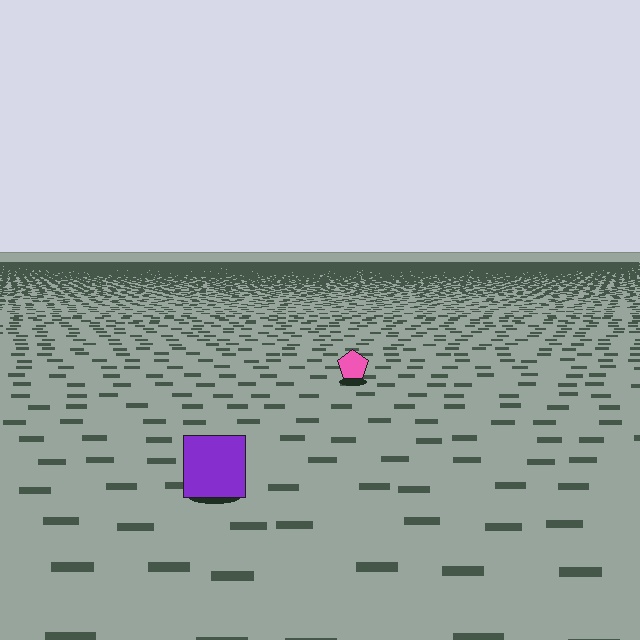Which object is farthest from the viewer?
The pink pentagon is farthest from the viewer. It appears smaller and the ground texture around it is denser.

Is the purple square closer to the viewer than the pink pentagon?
Yes. The purple square is closer — you can tell from the texture gradient: the ground texture is coarser near it.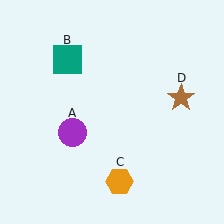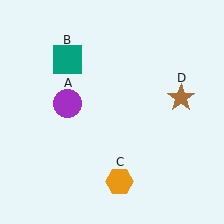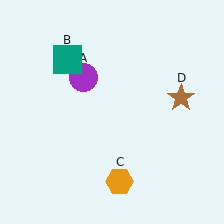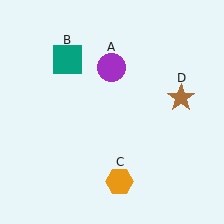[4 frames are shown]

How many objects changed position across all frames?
1 object changed position: purple circle (object A).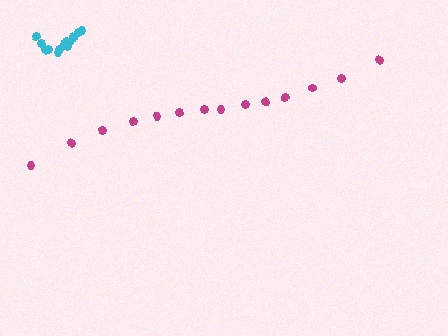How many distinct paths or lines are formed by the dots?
There are 2 distinct paths.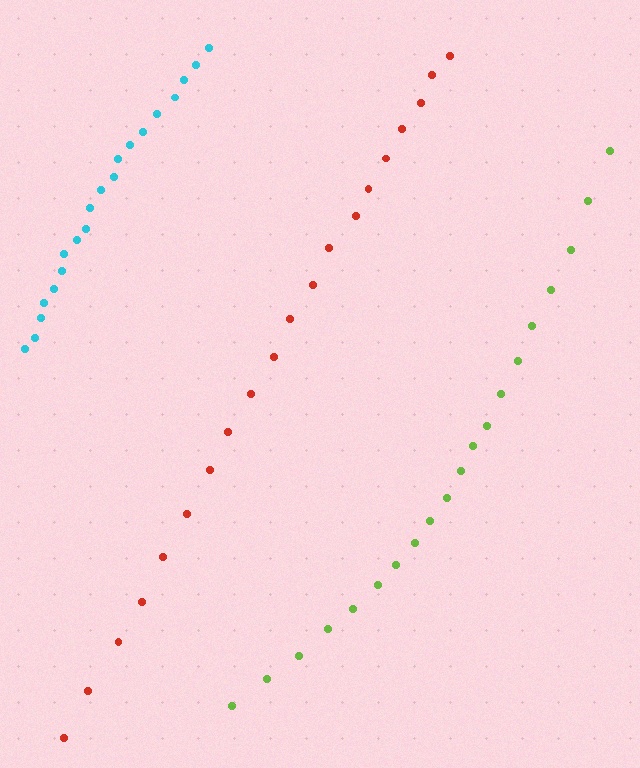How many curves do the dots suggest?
There are 3 distinct paths.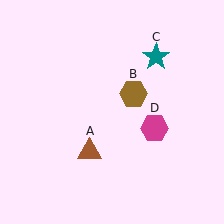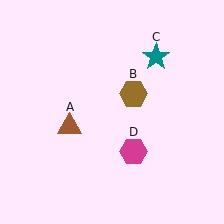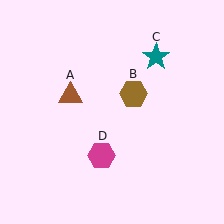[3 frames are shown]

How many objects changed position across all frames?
2 objects changed position: brown triangle (object A), magenta hexagon (object D).